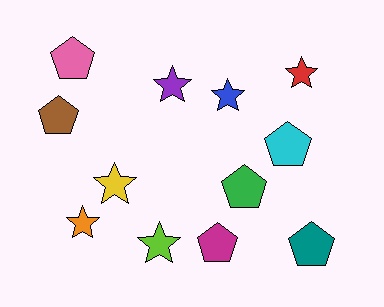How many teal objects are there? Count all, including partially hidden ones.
There is 1 teal object.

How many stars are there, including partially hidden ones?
There are 6 stars.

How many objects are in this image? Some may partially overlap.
There are 12 objects.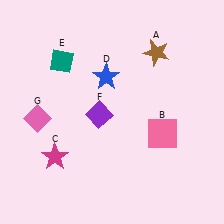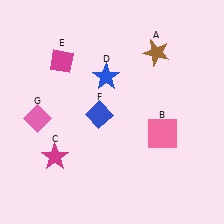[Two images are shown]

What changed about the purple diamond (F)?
In Image 1, F is purple. In Image 2, it changed to blue.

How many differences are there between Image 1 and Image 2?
There are 2 differences between the two images.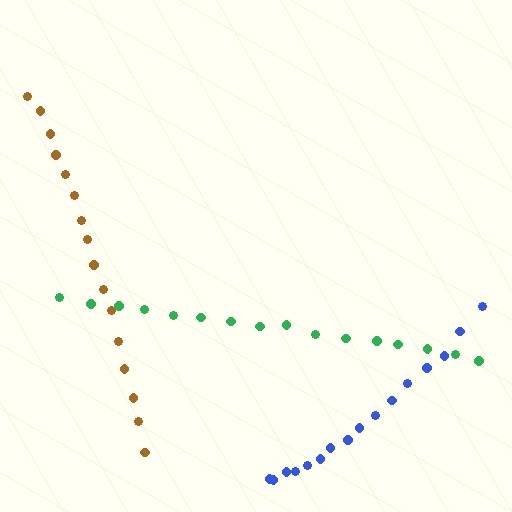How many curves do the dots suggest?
There are 3 distinct paths.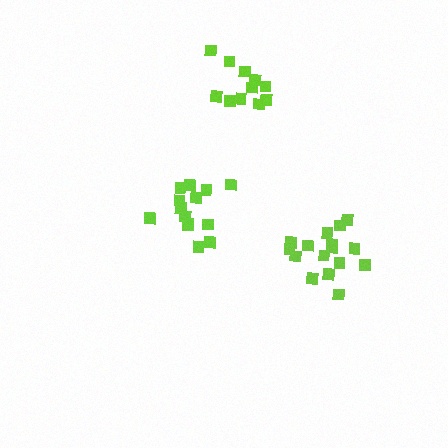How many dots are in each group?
Group 1: 14 dots, Group 2: 11 dots, Group 3: 16 dots (41 total).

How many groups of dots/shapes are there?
There are 3 groups.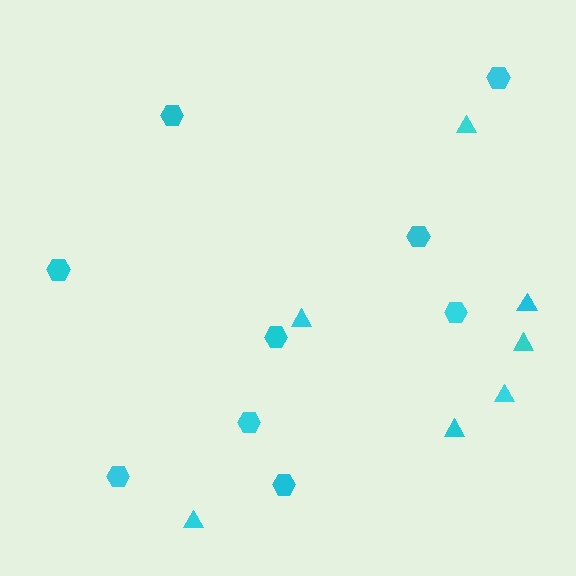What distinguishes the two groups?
There are 2 groups: one group of triangles (7) and one group of hexagons (9).